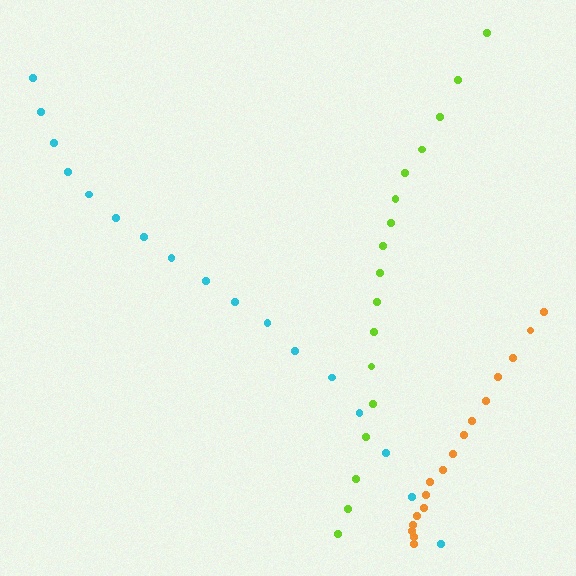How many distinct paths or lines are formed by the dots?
There are 3 distinct paths.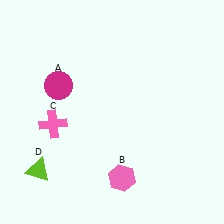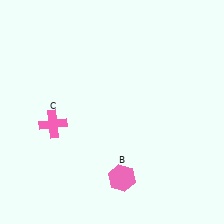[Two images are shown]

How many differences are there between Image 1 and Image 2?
There are 2 differences between the two images.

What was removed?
The lime triangle (D), the magenta circle (A) were removed in Image 2.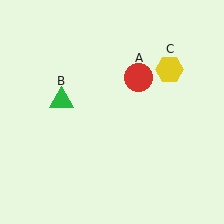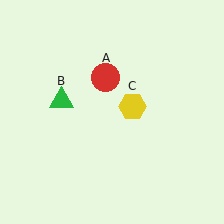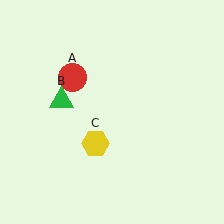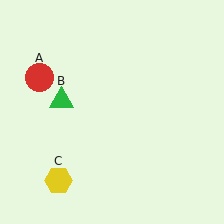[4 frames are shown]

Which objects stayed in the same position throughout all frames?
Green triangle (object B) remained stationary.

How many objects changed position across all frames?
2 objects changed position: red circle (object A), yellow hexagon (object C).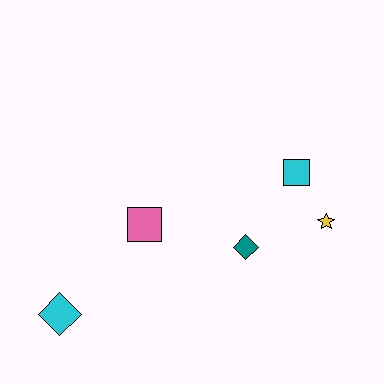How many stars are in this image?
There is 1 star.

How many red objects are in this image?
There are no red objects.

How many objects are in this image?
There are 5 objects.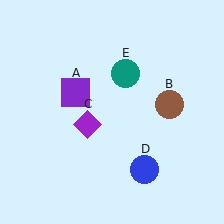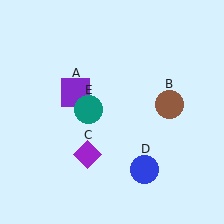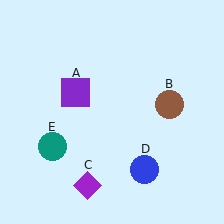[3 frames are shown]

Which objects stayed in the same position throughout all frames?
Purple square (object A) and brown circle (object B) and blue circle (object D) remained stationary.